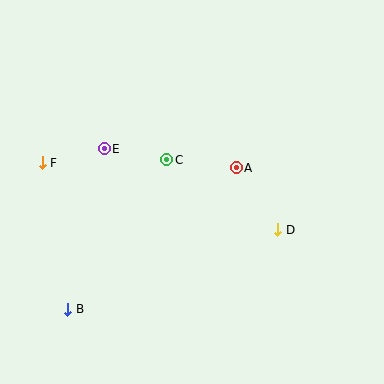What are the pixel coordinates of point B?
Point B is at (68, 309).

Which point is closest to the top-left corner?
Point F is closest to the top-left corner.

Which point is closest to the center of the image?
Point C at (167, 160) is closest to the center.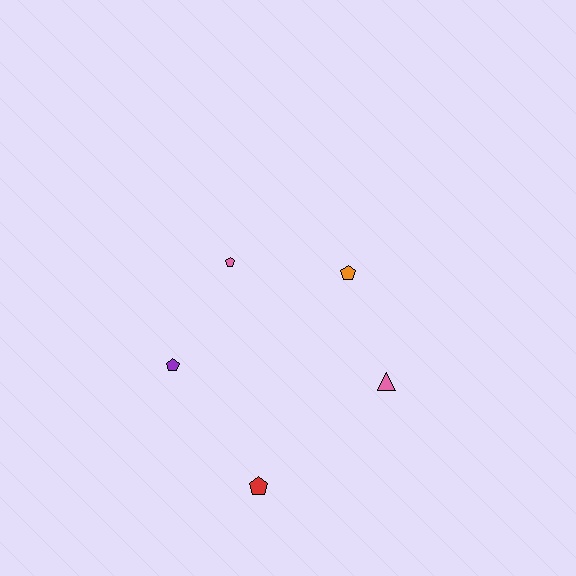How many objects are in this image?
There are 5 objects.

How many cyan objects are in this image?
There are no cyan objects.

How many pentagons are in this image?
There are 4 pentagons.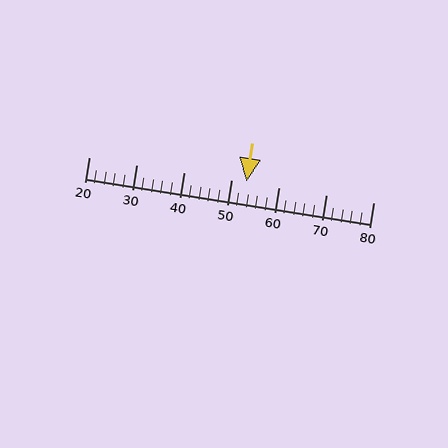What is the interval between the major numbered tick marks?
The major tick marks are spaced 10 units apart.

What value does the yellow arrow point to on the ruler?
The yellow arrow points to approximately 53.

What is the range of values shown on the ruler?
The ruler shows values from 20 to 80.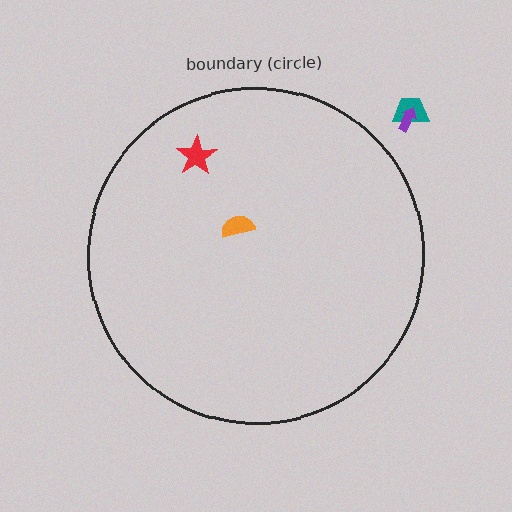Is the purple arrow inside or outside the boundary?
Outside.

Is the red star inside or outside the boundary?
Inside.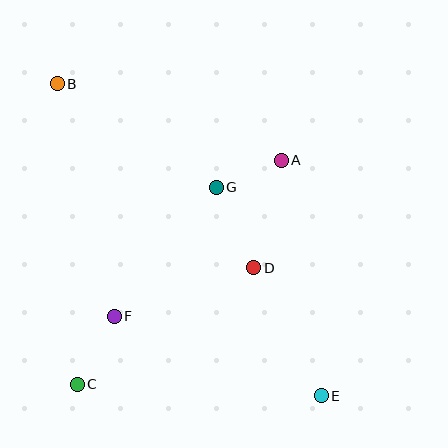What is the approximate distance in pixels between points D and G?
The distance between D and G is approximately 89 pixels.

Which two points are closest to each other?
Points A and G are closest to each other.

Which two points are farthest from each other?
Points B and E are farthest from each other.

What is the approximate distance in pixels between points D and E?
The distance between D and E is approximately 145 pixels.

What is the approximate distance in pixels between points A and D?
The distance between A and D is approximately 111 pixels.